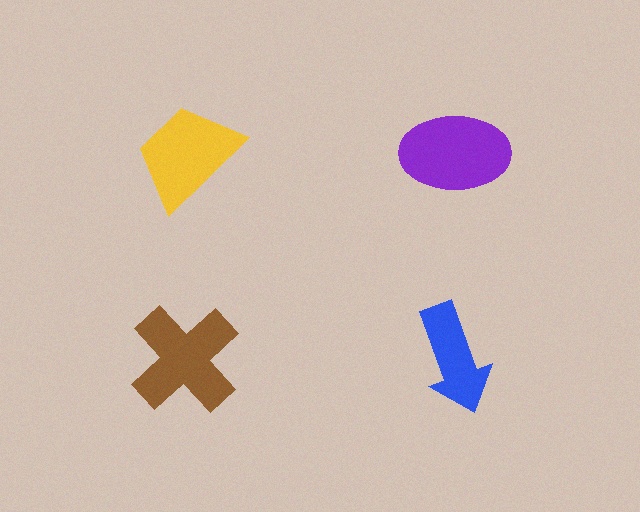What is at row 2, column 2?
A blue arrow.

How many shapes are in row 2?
2 shapes.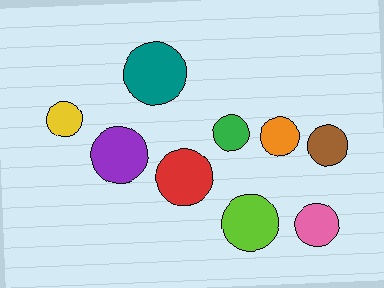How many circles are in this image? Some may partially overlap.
There are 9 circles.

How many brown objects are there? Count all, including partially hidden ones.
There is 1 brown object.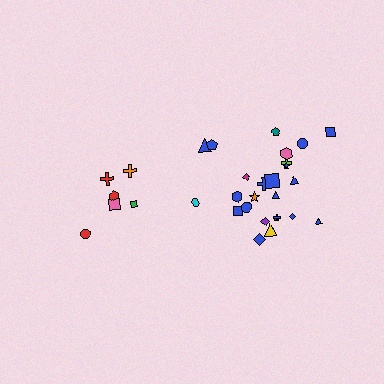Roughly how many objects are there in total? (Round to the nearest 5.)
Roughly 30 objects in total.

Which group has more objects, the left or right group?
The right group.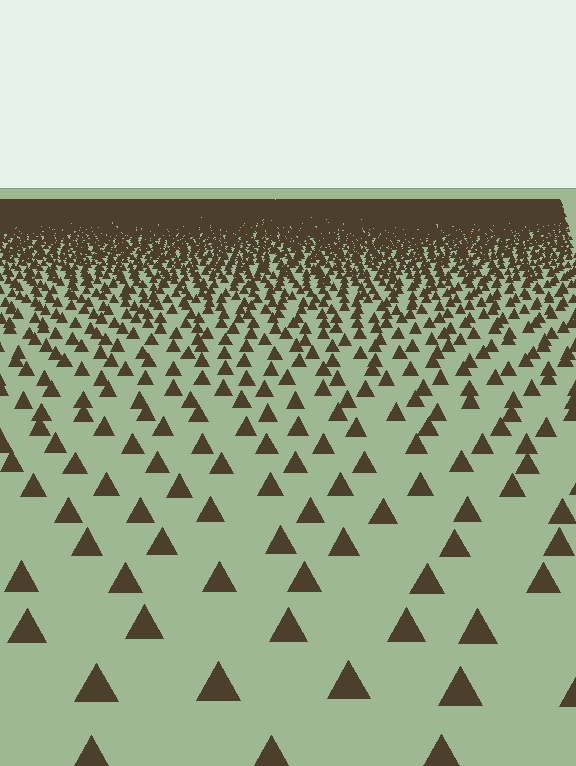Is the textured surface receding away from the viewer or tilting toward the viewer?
The surface is receding away from the viewer. Texture elements get smaller and denser toward the top.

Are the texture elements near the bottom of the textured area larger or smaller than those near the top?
Larger. Near the bottom, elements are closer to the viewer and appear at a bigger on-screen size.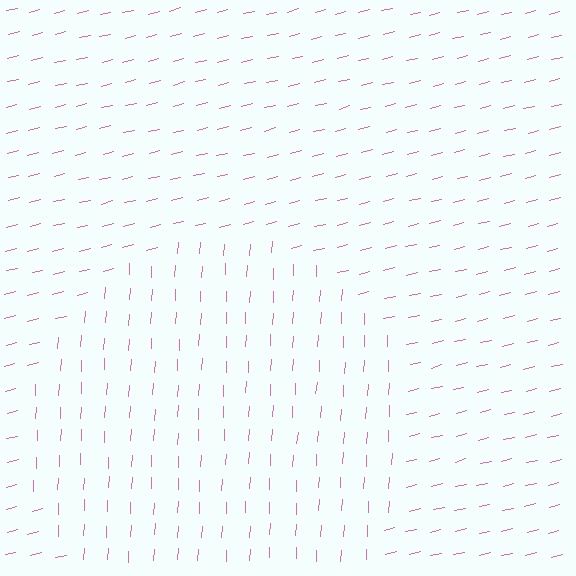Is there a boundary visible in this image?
Yes, there is a texture boundary formed by a change in line orientation.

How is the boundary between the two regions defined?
The boundary is defined purely by a change in line orientation (approximately 72 degrees difference). All lines are the same color and thickness.